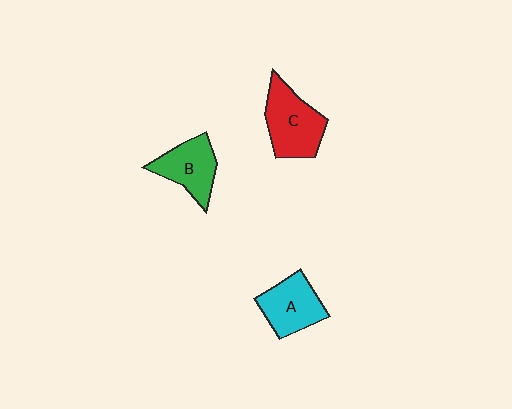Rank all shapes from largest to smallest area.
From largest to smallest: C (red), A (cyan), B (green).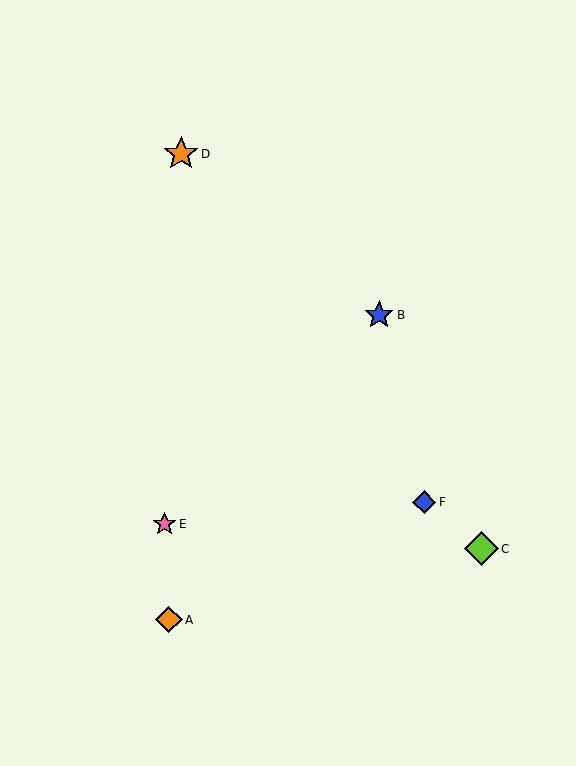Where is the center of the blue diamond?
The center of the blue diamond is at (424, 502).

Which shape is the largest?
The orange star (labeled D) is the largest.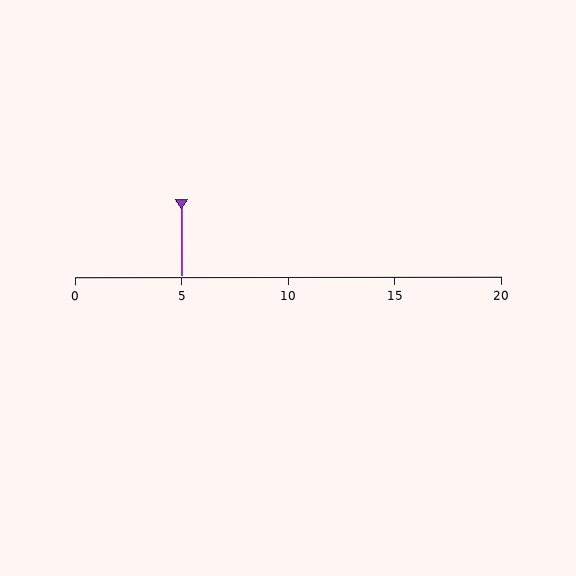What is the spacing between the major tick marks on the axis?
The major ticks are spaced 5 apart.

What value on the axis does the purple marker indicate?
The marker indicates approximately 5.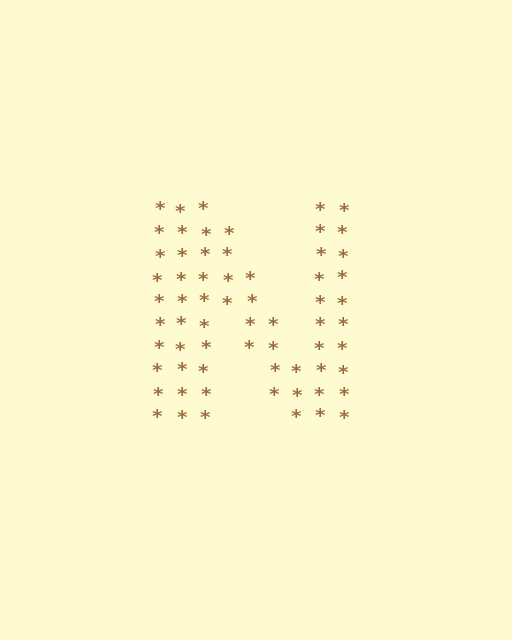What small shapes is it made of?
It is made of small asterisks.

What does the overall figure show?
The overall figure shows the letter N.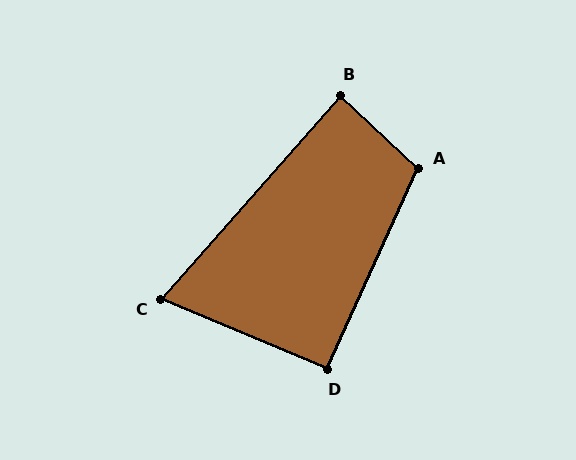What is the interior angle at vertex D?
Approximately 92 degrees (approximately right).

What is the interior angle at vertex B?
Approximately 88 degrees (approximately right).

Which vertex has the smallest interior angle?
C, at approximately 71 degrees.